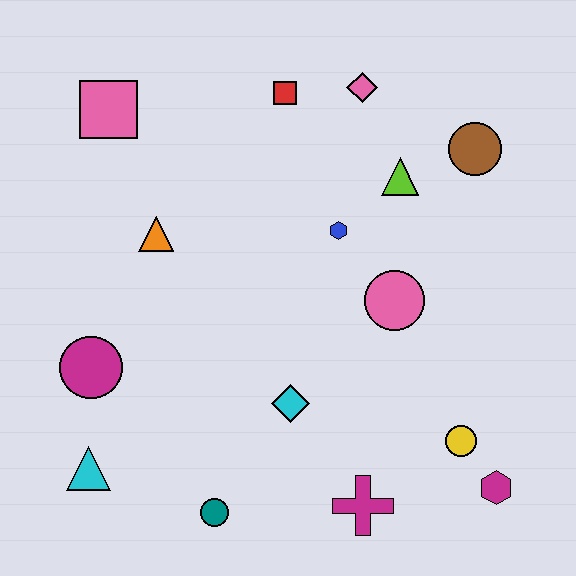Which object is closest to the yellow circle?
The magenta hexagon is closest to the yellow circle.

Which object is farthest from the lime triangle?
The cyan triangle is farthest from the lime triangle.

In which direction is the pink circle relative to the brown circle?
The pink circle is below the brown circle.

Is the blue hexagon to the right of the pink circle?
No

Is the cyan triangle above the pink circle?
No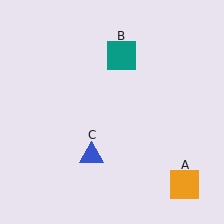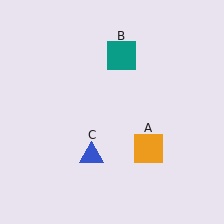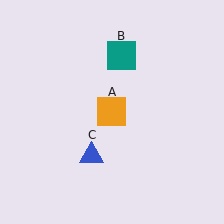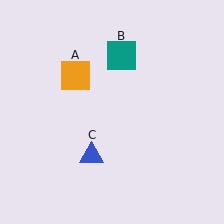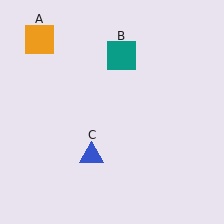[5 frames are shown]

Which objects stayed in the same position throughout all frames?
Teal square (object B) and blue triangle (object C) remained stationary.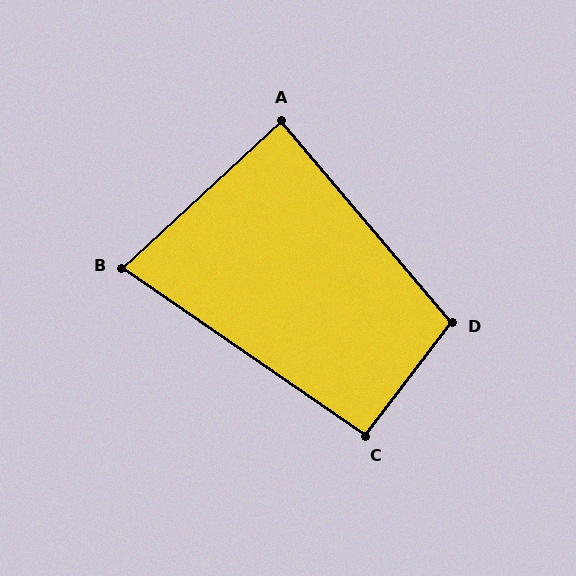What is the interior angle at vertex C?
Approximately 93 degrees (approximately right).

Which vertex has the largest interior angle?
D, at approximately 103 degrees.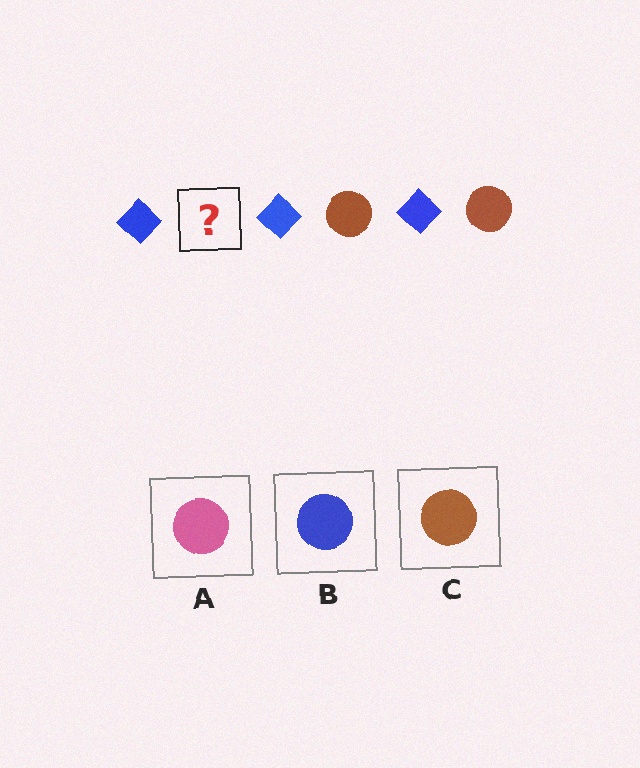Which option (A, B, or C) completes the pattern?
C.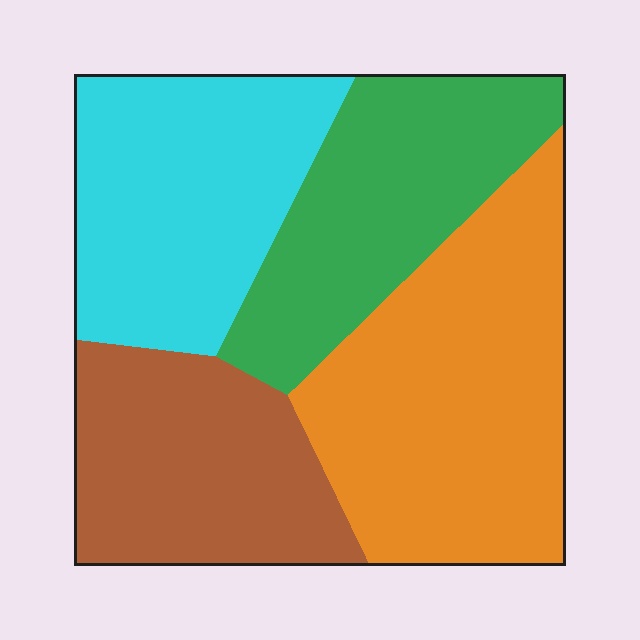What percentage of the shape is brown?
Brown covers roughly 20% of the shape.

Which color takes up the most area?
Orange, at roughly 30%.